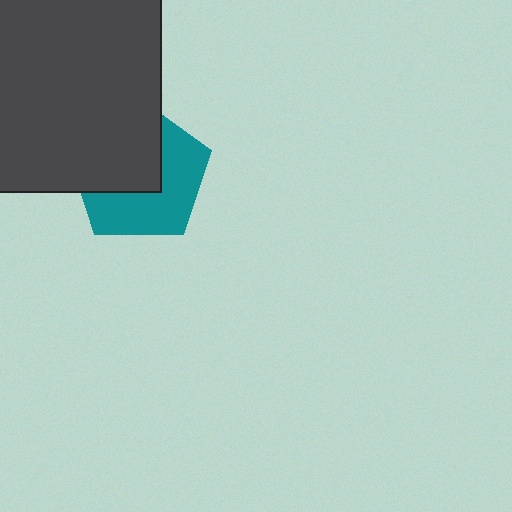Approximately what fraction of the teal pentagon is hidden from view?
Roughly 48% of the teal pentagon is hidden behind the dark gray square.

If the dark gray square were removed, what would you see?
You would see the complete teal pentagon.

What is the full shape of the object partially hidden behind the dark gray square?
The partially hidden object is a teal pentagon.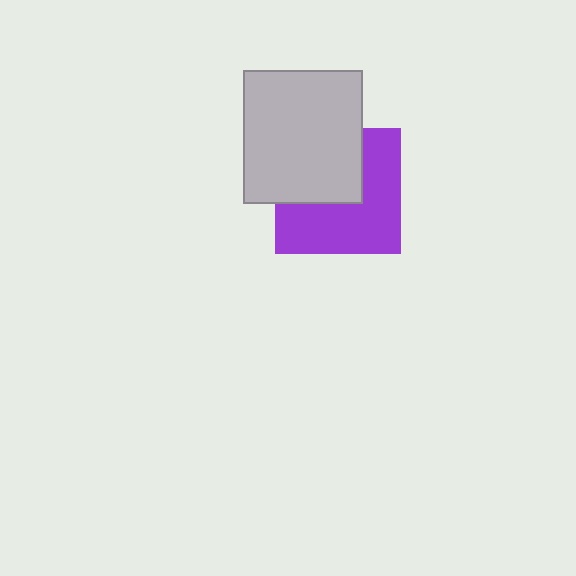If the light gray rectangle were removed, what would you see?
You would see the complete purple square.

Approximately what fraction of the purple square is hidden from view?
Roughly 42% of the purple square is hidden behind the light gray rectangle.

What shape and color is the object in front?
The object in front is a light gray rectangle.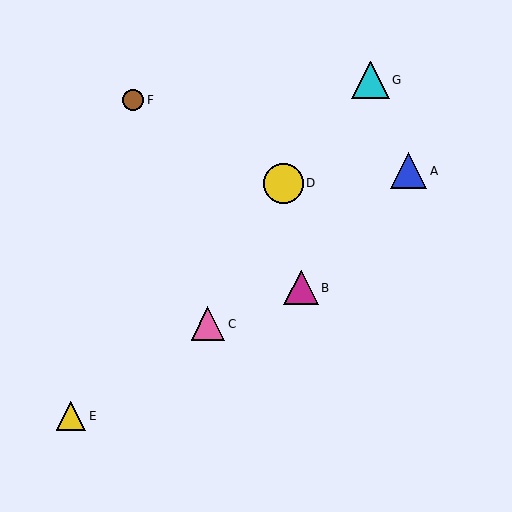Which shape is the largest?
The yellow circle (labeled D) is the largest.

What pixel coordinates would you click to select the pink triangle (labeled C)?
Click at (208, 324) to select the pink triangle C.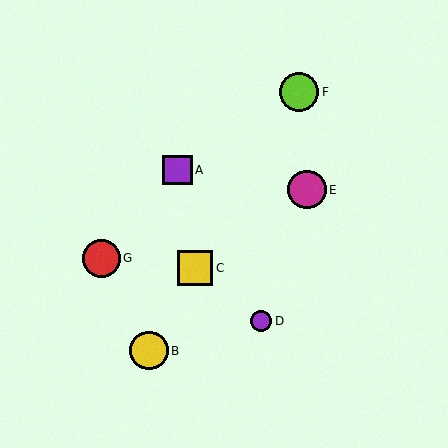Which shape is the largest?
The lime circle (labeled F) is the largest.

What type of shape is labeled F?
Shape F is a lime circle.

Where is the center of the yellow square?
The center of the yellow square is at (195, 268).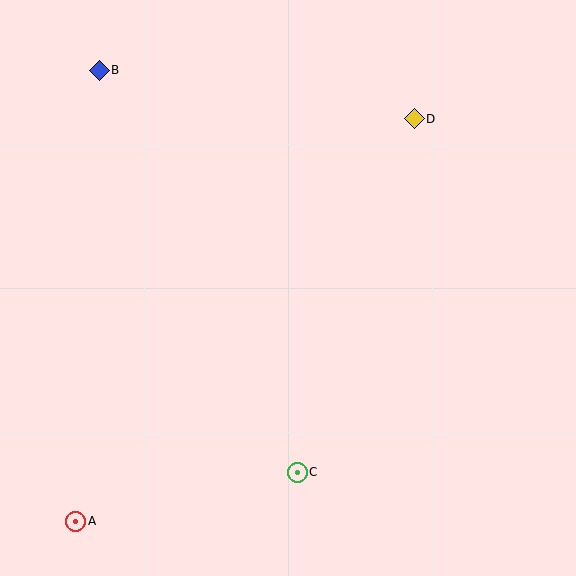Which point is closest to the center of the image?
Point C at (297, 472) is closest to the center.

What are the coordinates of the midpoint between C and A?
The midpoint between C and A is at (186, 497).